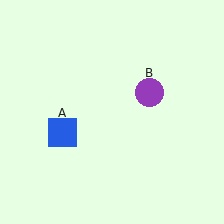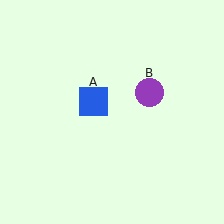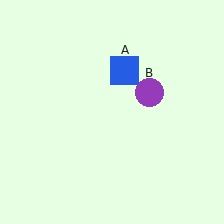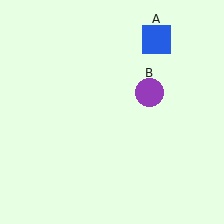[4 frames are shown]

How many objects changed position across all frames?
1 object changed position: blue square (object A).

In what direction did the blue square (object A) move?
The blue square (object A) moved up and to the right.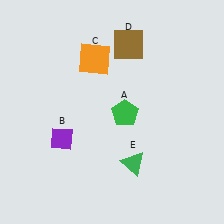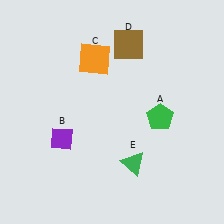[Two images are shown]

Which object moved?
The green pentagon (A) moved right.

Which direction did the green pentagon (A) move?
The green pentagon (A) moved right.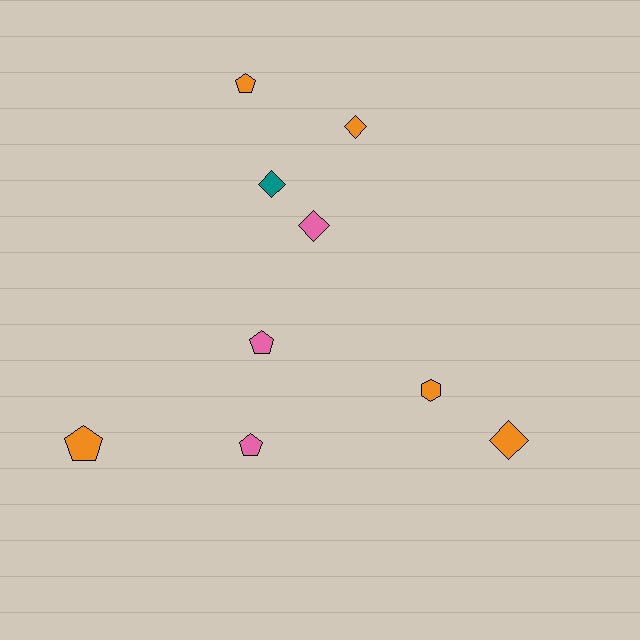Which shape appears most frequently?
Diamond, with 4 objects.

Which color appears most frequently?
Orange, with 5 objects.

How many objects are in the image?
There are 9 objects.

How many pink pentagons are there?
There are 2 pink pentagons.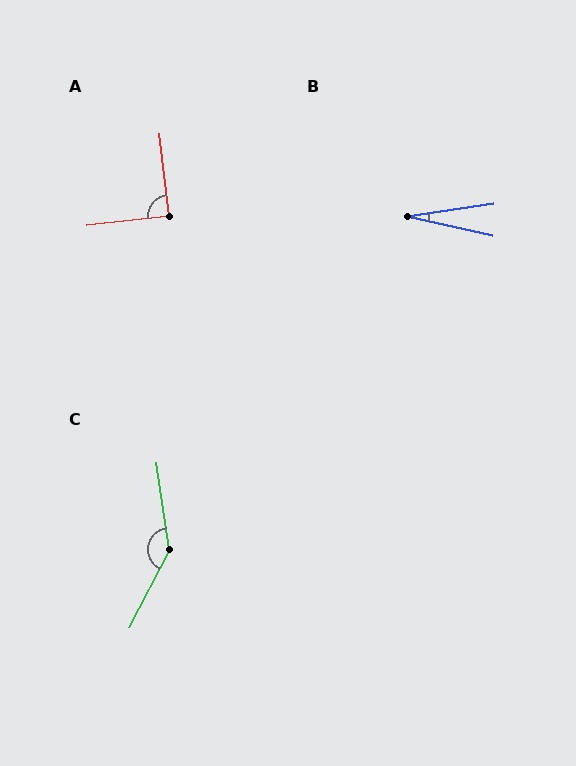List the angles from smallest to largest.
B (21°), A (90°), C (145°).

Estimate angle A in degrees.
Approximately 90 degrees.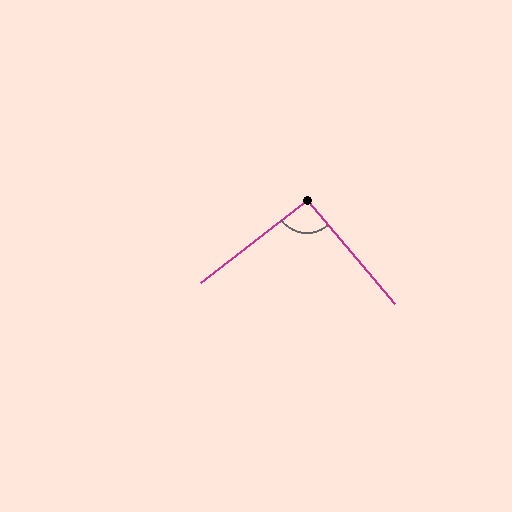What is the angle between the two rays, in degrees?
Approximately 92 degrees.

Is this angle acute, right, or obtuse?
It is approximately a right angle.